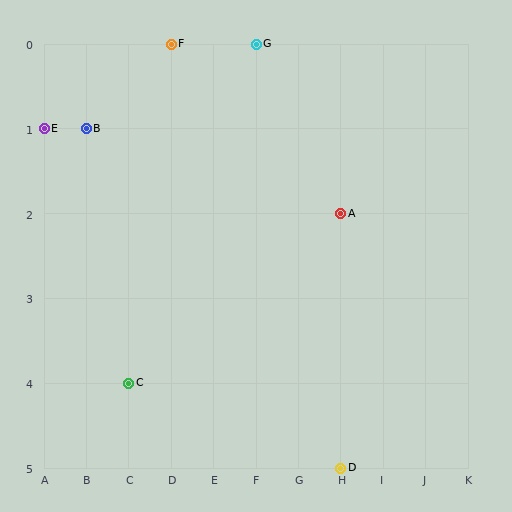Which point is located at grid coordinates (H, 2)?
Point A is at (H, 2).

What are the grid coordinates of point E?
Point E is at grid coordinates (A, 1).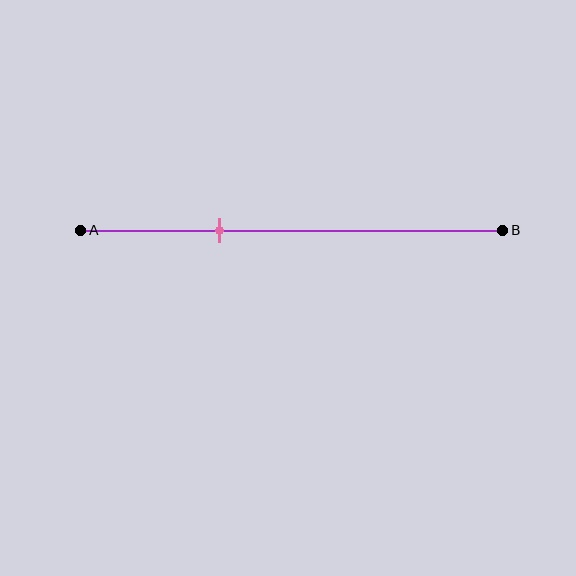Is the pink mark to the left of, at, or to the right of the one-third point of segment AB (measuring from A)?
The pink mark is approximately at the one-third point of segment AB.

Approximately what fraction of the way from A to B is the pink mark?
The pink mark is approximately 35% of the way from A to B.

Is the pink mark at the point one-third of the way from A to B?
Yes, the mark is approximately at the one-third point.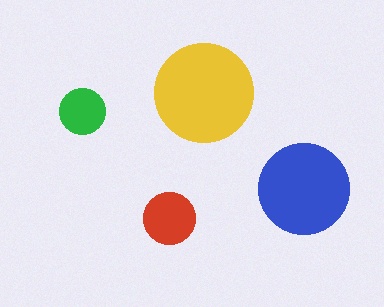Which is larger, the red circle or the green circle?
The red one.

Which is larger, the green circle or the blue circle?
The blue one.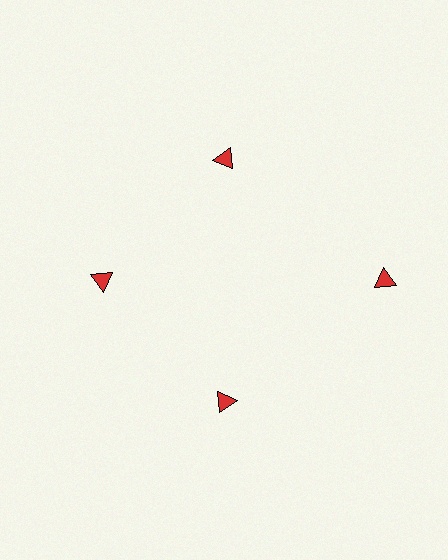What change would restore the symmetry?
The symmetry would be restored by moving it inward, back onto the ring so that all 4 triangles sit at equal angles and equal distance from the center.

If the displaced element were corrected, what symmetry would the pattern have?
It would have 4-fold rotational symmetry — the pattern would map onto itself every 90 degrees.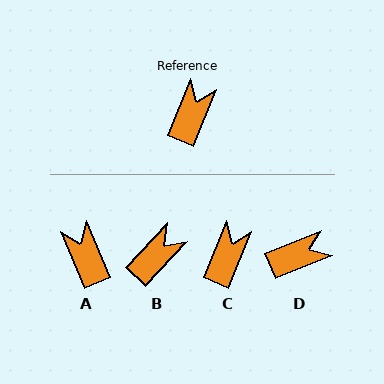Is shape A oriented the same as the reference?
No, it is off by about 46 degrees.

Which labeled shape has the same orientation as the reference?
C.